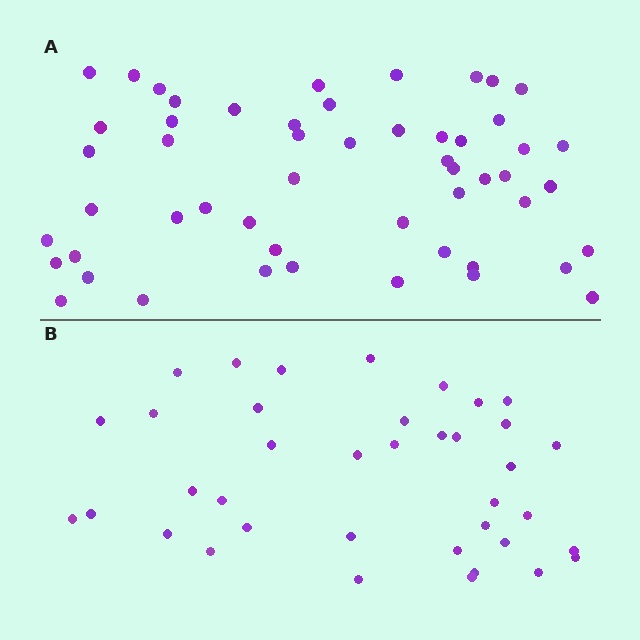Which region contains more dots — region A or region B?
Region A (the top region) has more dots.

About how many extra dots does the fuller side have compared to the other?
Region A has approximately 15 more dots than region B.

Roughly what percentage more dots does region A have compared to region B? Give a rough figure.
About 40% more.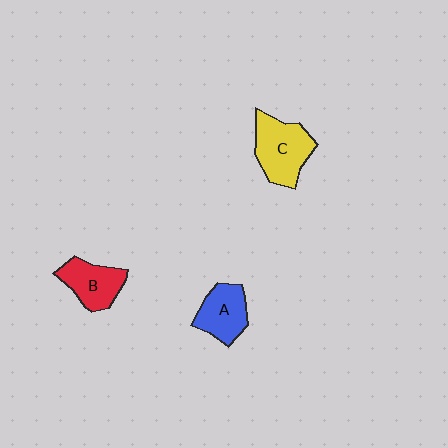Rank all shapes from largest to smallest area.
From largest to smallest: C (yellow), B (red), A (blue).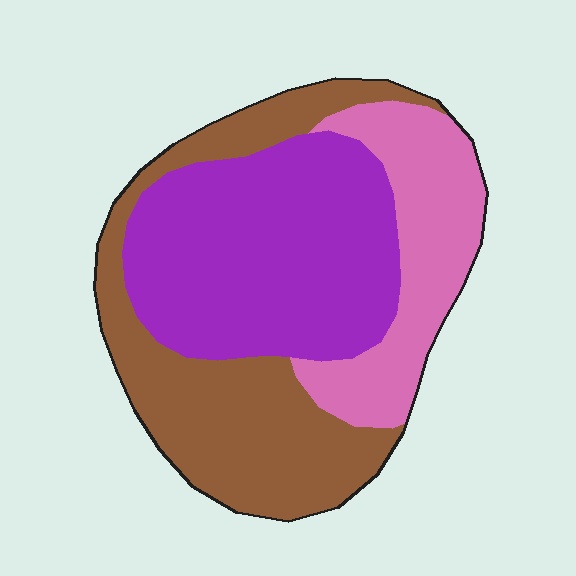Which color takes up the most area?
Purple, at roughly 40%.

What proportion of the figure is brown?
Brown covers around 35% of the figure.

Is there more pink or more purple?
Purple.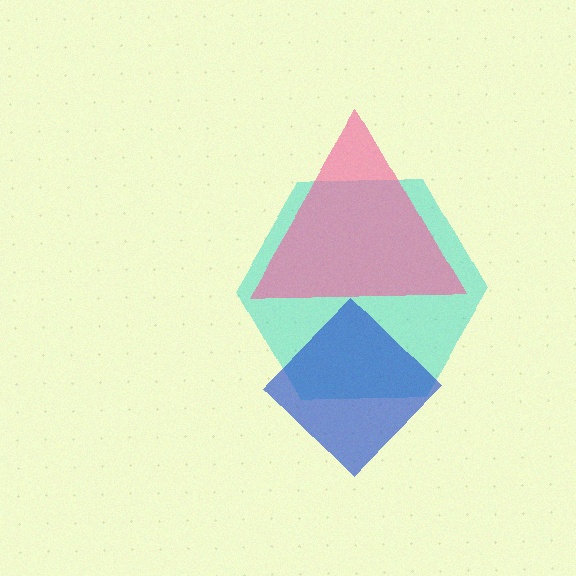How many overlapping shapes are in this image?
There are 3 overlapping shapes in the image.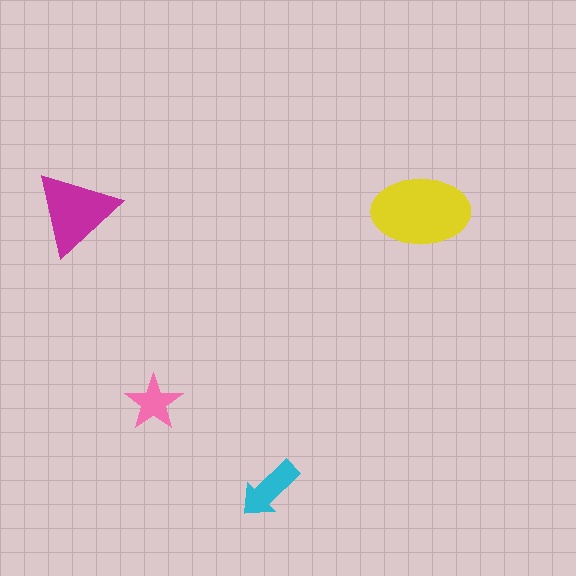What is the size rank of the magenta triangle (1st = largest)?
2nd.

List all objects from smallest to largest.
The pink star, the cyan arrow, the magenta triangle, the yellow ellipse.